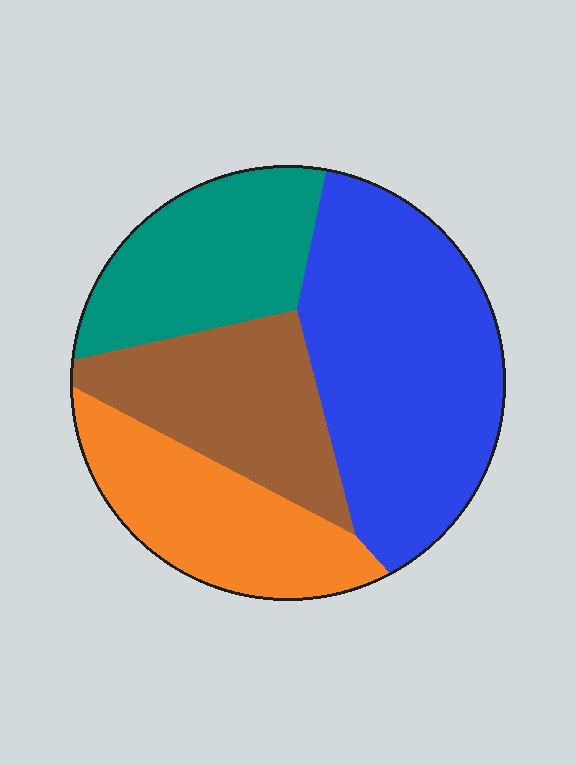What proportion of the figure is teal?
Teal covers roughly 20% of the figure.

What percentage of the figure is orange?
Orange covers about 20% of the figure.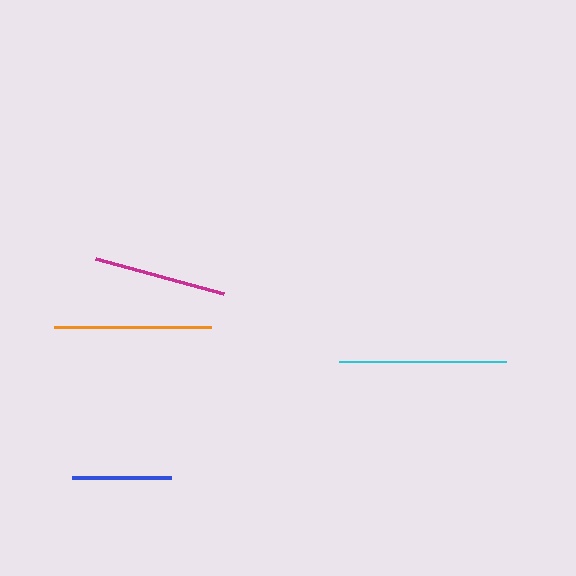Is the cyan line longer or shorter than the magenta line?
The cyan line is longer than the magenta line.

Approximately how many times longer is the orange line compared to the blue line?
The orange line is approximately 1.6 times the length of the blue line.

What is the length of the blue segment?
The blue segment is approximately 98 pixels long.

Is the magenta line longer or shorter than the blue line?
The magenta line is longer than the blue line.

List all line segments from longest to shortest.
From longest to shortest: cyan, orange, magenta, blue.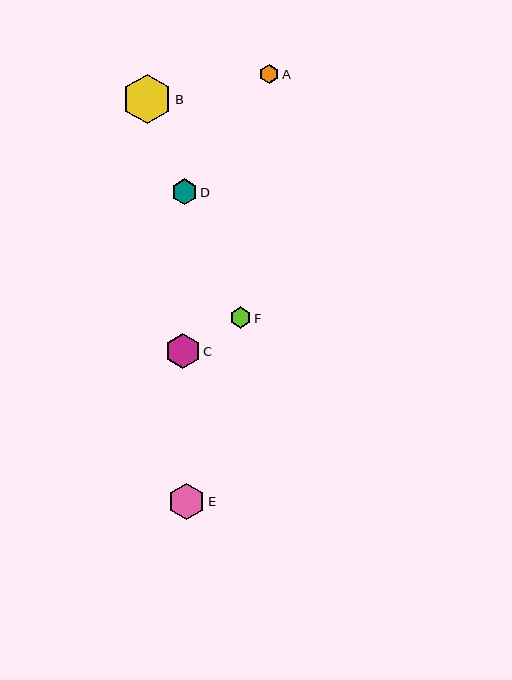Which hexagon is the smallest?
Hexagon A is the smallest with a size of approximately 20 pixels.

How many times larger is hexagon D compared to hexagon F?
Hexagon D is approximately 1.2 times the size of hexagon F.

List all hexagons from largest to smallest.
From largest to smallest: B, E, C, D, F, A.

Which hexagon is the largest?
Hexagon B is the largest with a size of approximately 49 pixels.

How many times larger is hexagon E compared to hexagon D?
Hexagon E is approximately 1.4 times the size of hexagon D.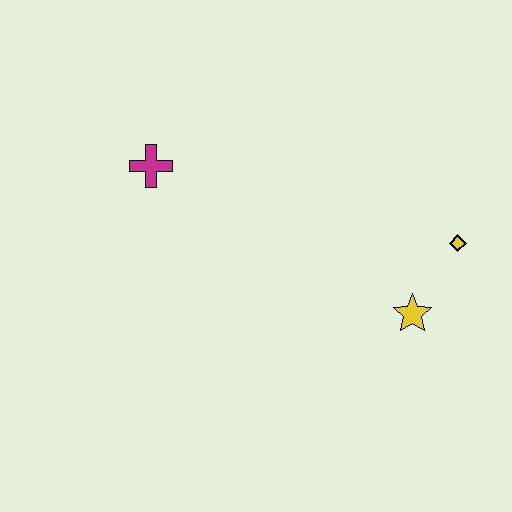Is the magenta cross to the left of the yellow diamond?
Yes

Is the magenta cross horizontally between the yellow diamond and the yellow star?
No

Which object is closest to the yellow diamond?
The yellow star is closest to the yellow diamond.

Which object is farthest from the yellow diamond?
The magenta cross is farthest from the yellow diamond.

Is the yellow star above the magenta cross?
No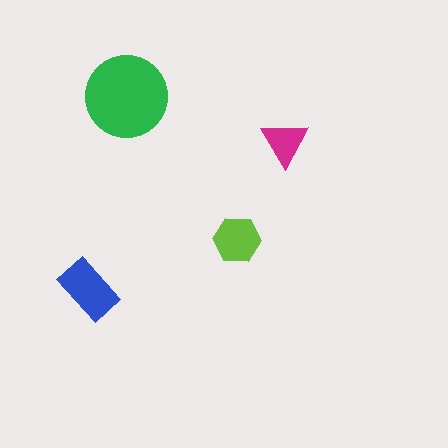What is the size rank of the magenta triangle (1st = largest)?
4th.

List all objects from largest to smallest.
The green circle, the blue rectangle, the lime hexagon, the magenta triangle.